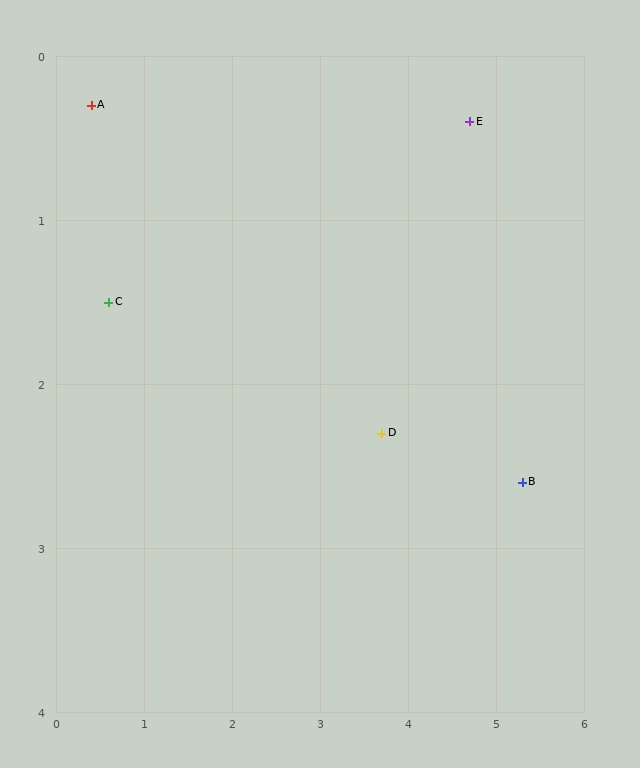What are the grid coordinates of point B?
Point B is at approximately (5.3, 2.6).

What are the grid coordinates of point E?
Point E is at approximately (4.7, 0.4).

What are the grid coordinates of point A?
Point A is at approximately (0.4, 0.3).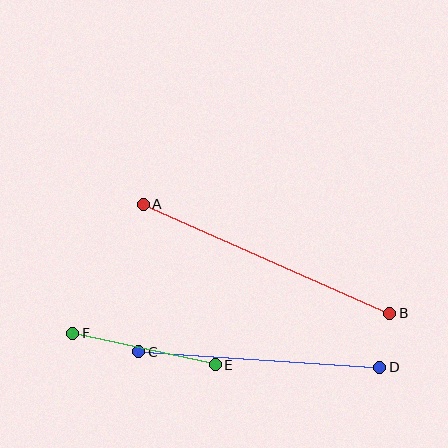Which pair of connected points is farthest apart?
Points A and B are farthest apart.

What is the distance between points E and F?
The distance is approximately 146 pixels.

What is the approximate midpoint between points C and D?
The midpoint is at approximately (259, 359) pixels.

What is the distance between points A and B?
The distance is approximately 269 pixels.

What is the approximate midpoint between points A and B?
The midpoint is at approximately (267, 259) pixels.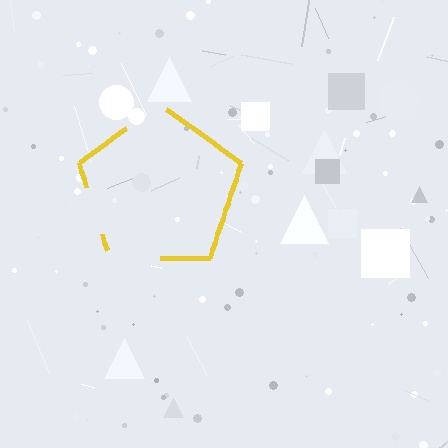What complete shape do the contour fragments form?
The contour fragments form a pentagon.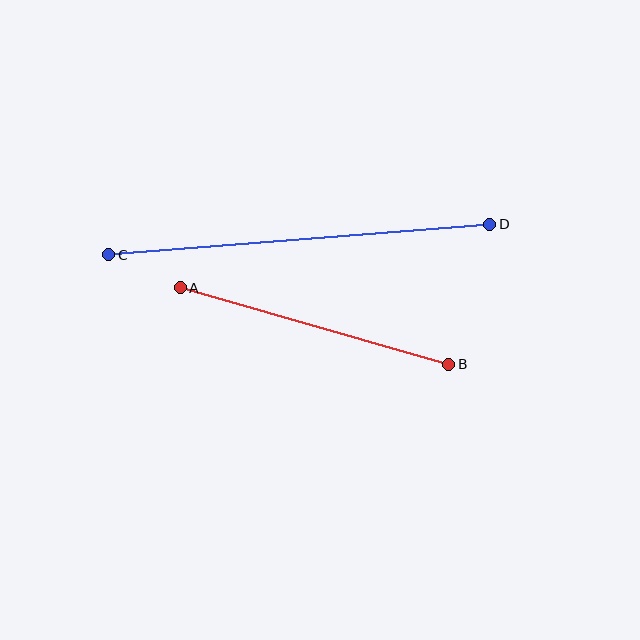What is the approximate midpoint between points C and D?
The midpoint is at approximately (299, 240) pixels.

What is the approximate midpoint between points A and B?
The midpoint is at approximately (315, 326) pixels.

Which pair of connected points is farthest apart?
Points C and D are farthest apart.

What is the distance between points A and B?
The distance is approximately 279 pixels.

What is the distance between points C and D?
The distance is approximately 383 pixels.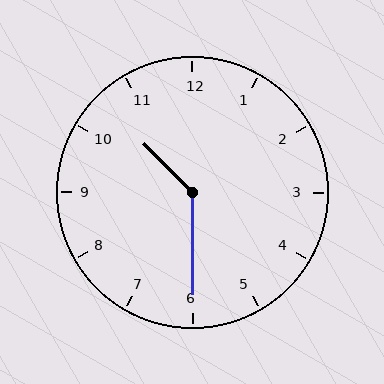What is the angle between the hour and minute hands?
Approximately 135 degrees.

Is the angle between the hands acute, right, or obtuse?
It is obtuse.